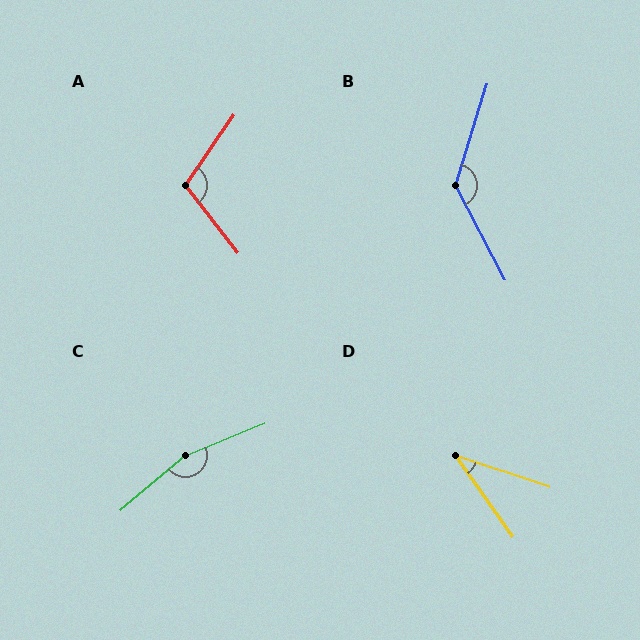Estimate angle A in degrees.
Approximately 107 degrees.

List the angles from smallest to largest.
D (36°), A (107°), B (135°), C (162°).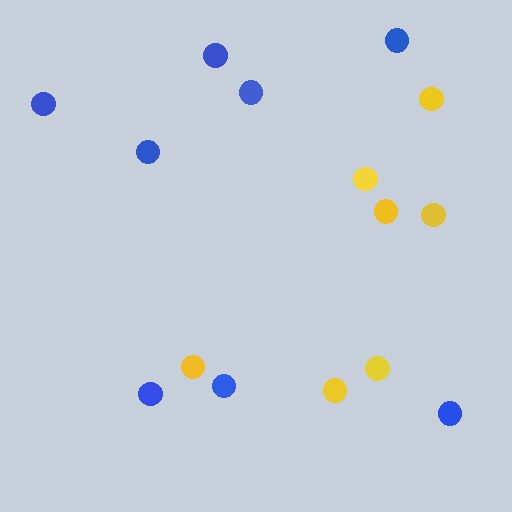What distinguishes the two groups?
There are 2 groups: one group of yellow circles (7) and one group of blue circles (8).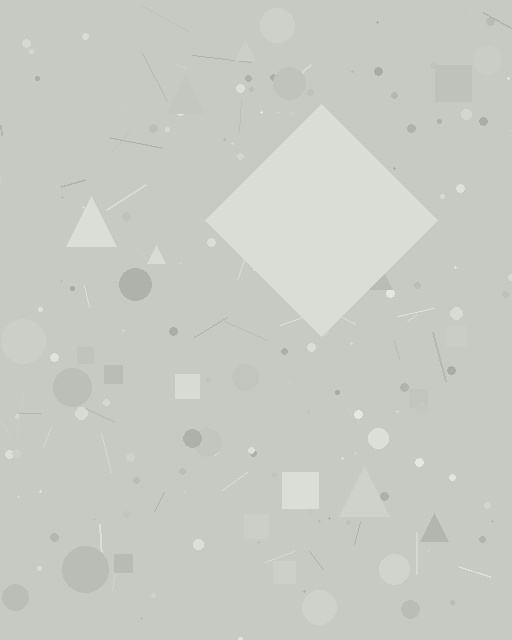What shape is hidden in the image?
A diamond is hidden in the image.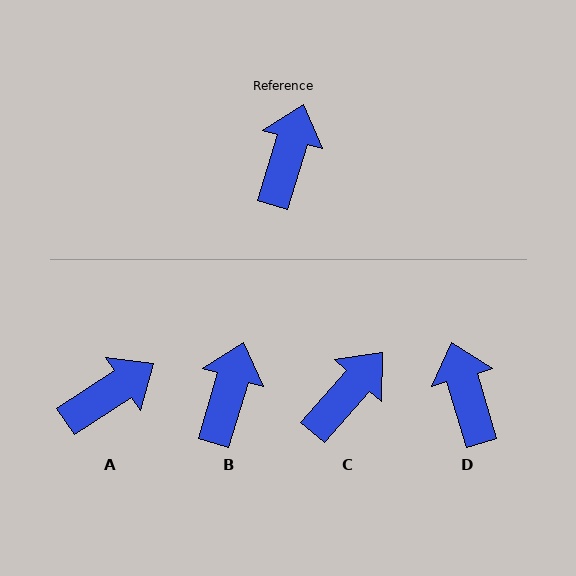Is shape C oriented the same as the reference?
No, it is off by about 24 degrees.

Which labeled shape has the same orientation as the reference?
B.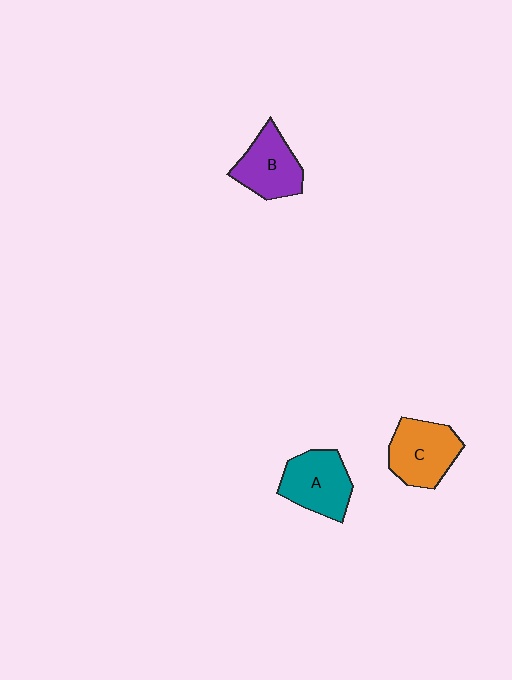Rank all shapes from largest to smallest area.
From largest to smallest: C (orange), A (teal), B (purple).